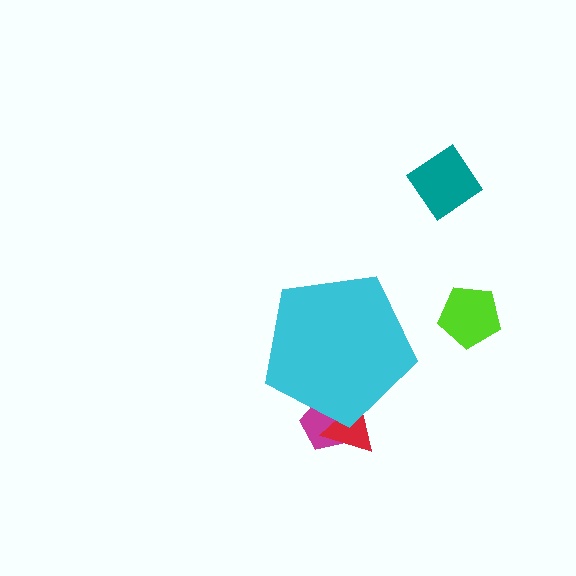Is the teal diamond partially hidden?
No, the teal diamond is fully visible.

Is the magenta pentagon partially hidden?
Yes, the magenta pentagon is partially hidden behind the cyan pentagon.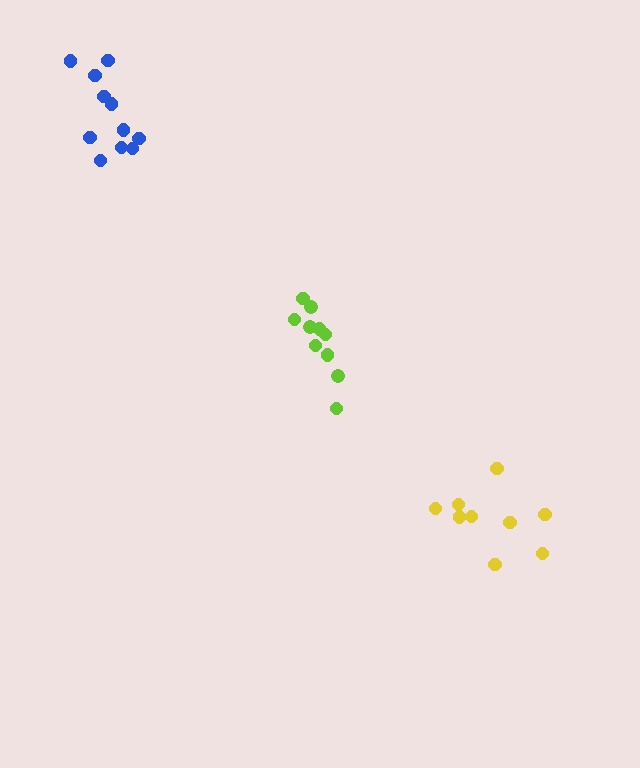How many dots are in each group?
Group 1: 11 dots, Group 2: 10 dots, Group 3: 9 dots (30 total).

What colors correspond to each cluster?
The clusters are colored: blue, lime, yellow.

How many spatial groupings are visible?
There are 3 spatial groupings.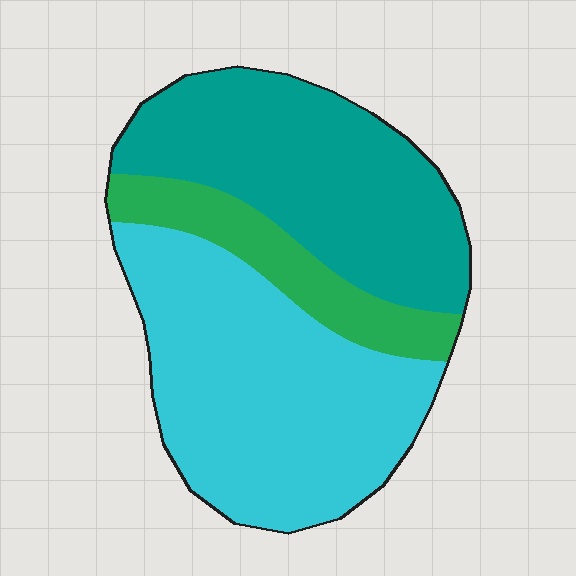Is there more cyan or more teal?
Cyan.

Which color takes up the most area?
Cyan, at roughly 45%.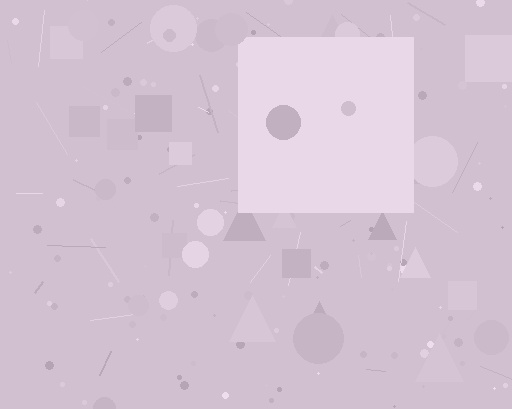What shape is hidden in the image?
A square is hidden in the image.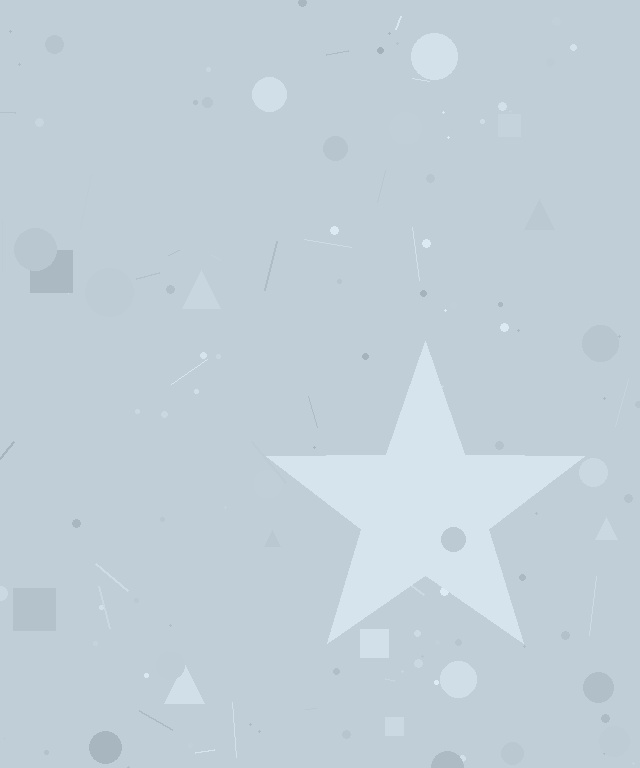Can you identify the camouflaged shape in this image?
The camouflaged shape is a star.